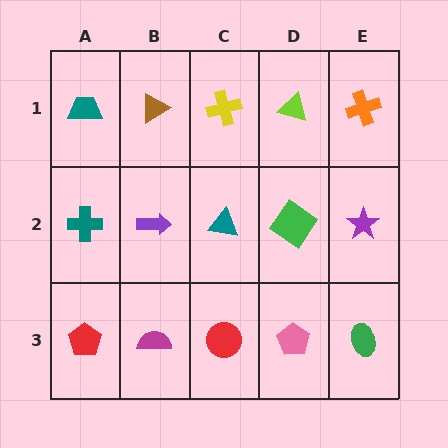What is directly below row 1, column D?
A green diamond.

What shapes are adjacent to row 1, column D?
A green diamond (row 2, column D), a yellow cross (row 1, column C), an orange cross (row 1, column E).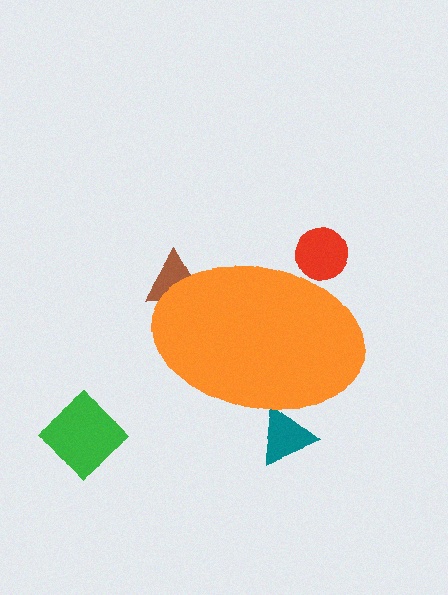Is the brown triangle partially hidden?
Yes, the brown triangle is partially hidden behind the orange ellipse.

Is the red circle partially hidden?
Yes, the red circle is partially hidden behind the orange ellipse.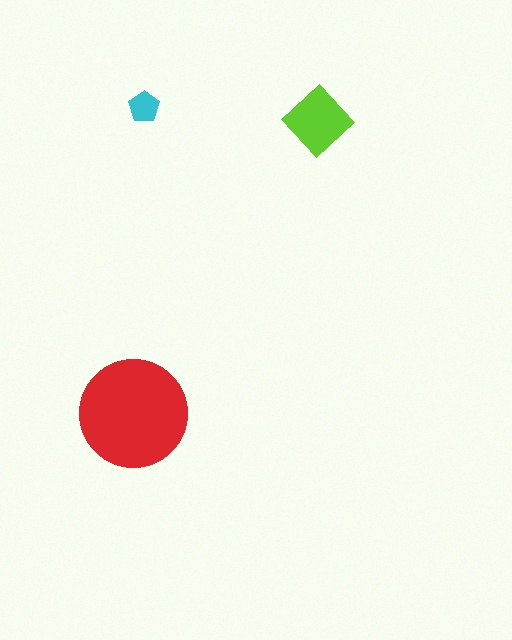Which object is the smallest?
The cyan pentagon.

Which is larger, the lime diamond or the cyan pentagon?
The lime diamond.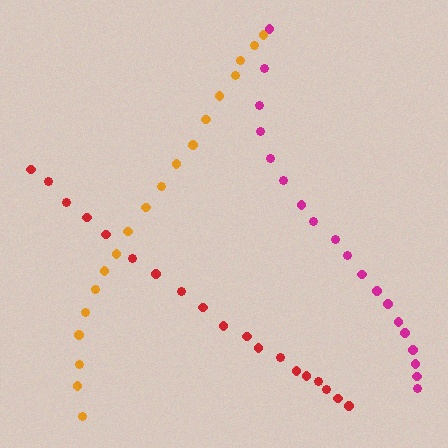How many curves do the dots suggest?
There are 3 distinct paths.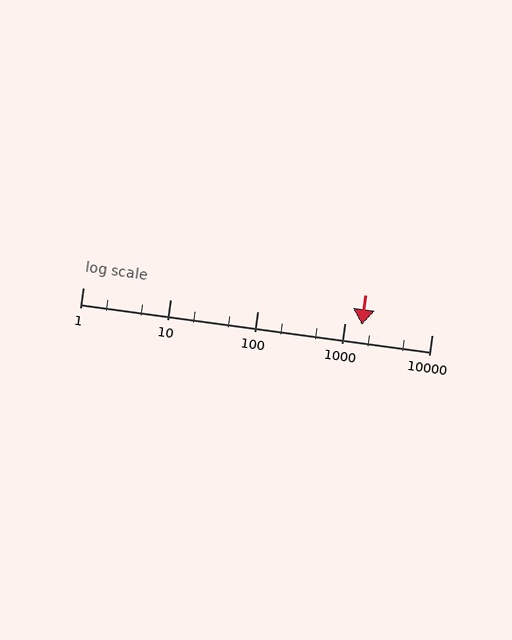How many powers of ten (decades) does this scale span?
The scale spans 4 decades, from 1 to 10000.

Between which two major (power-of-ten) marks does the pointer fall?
The pointer is between 1000 and 10000.